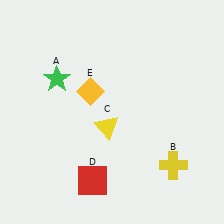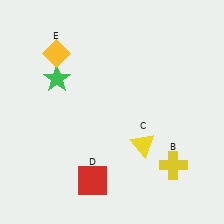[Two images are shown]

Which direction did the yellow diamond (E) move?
The yellow diamond (E) moved up.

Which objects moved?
The objects that moved are: the yellow triangle (C), the yellow diamond (E).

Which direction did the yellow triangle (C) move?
The yellow triangle (C) moved right.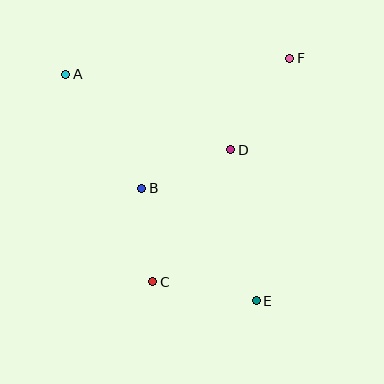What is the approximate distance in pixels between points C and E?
The distance between C and E is approximately 105 pixels.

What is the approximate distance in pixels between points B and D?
The distance between B and D is approximately 97 pixels.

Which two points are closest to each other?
Points B and C are closest to each other.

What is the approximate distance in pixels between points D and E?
The distance between D and E is approximately 153 pixels.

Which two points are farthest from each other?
Points A and E are farthest from each other.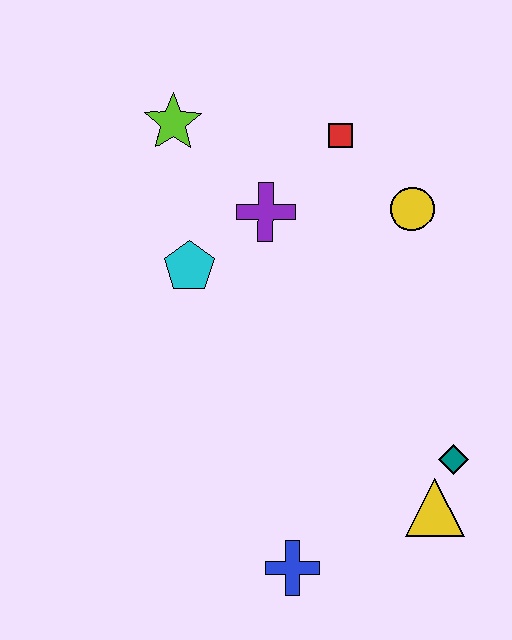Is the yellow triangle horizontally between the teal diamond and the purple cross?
Yes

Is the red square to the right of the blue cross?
Yes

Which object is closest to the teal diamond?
The yellow triangle is closest to the teal diamond.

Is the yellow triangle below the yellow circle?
Yes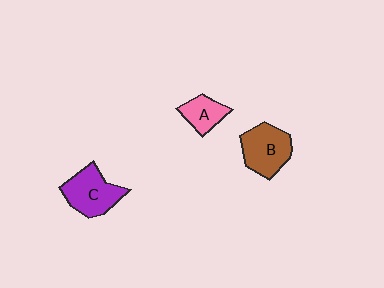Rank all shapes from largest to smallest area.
From largest to smallest: C (purple), B (brown), A (pink).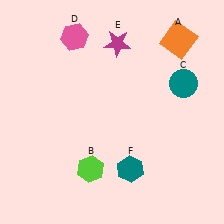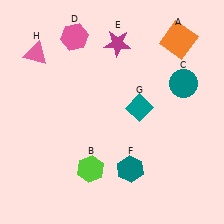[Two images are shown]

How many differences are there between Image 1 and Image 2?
There are 2 differences between the two images.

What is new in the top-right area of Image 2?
A teal diamond (G) was added in the top-right area of Image 2.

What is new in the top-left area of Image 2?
A pink triangle (H) was added in the top-left area of Image 2.